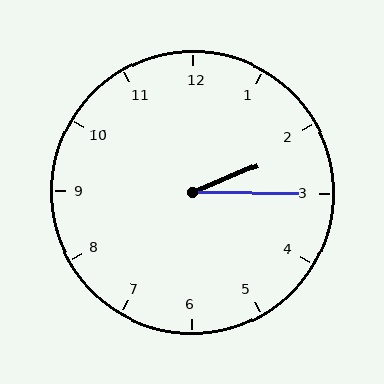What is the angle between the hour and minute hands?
Approximately 22 degrees.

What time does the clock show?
2:15.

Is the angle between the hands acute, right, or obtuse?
It is acute.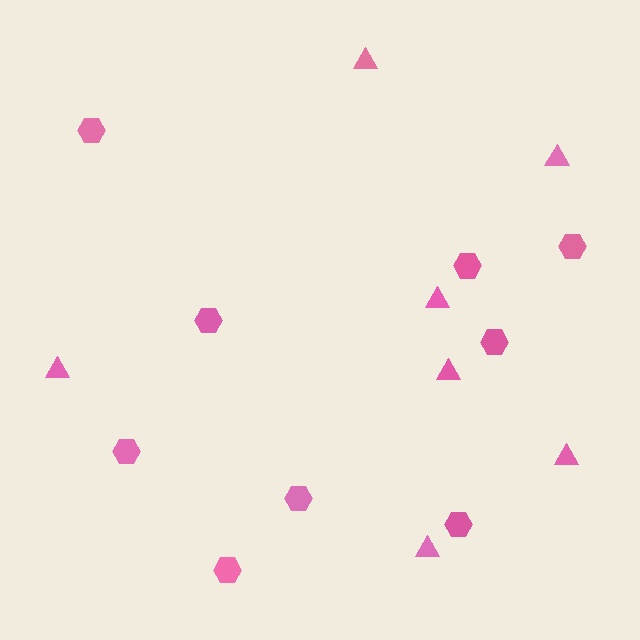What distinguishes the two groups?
There are 2 groups: one group of triangles (7) and one group of hexagons (9).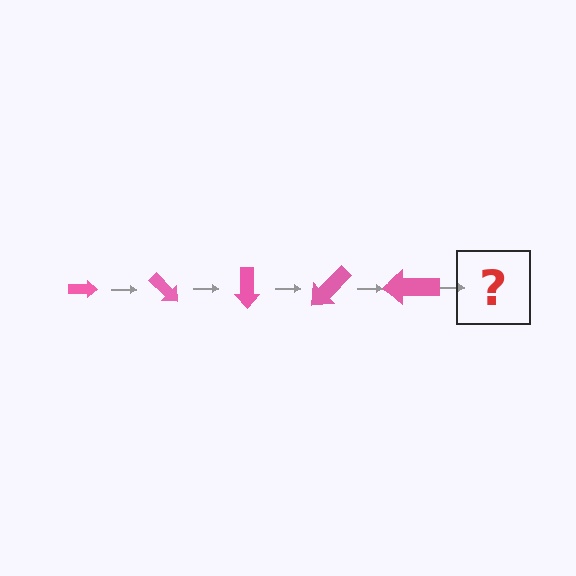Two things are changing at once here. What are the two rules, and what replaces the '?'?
The two rules are that the arrow grows larger each step and it rotates 45 degrees each step. The '?' should be an arrow, larger than the previous one and rotated 225 degrees from the start.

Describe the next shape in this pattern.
It should be an arrow, larger than the previous one and rotated 225 degrees from the start.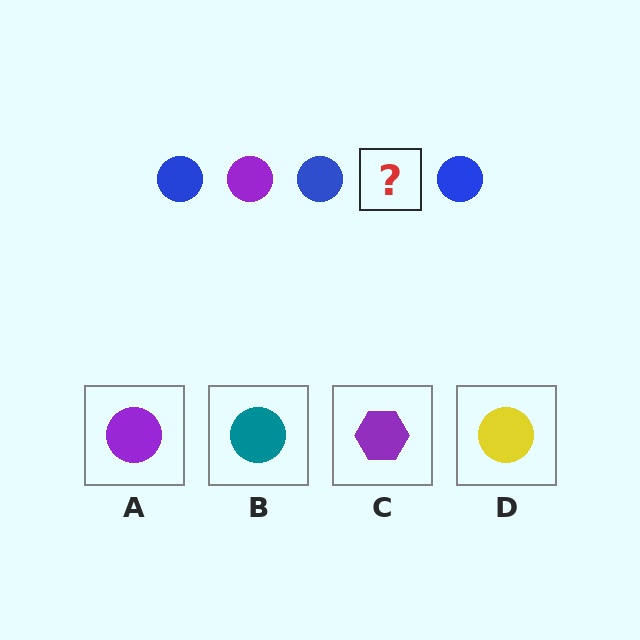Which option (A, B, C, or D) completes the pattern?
A.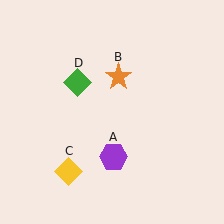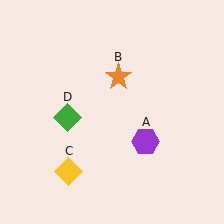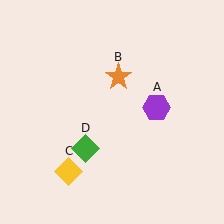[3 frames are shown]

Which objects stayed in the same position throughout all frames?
Orange star (object B) and yellow diamond (object C) remained stationary.